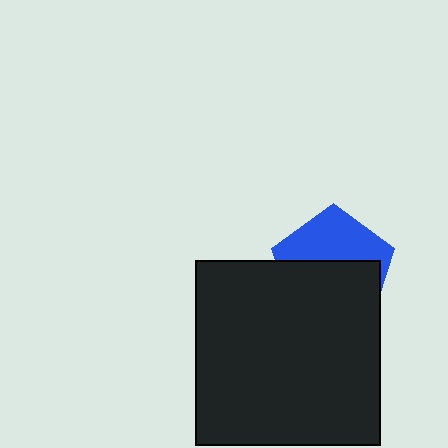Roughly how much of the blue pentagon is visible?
A small part of it is visible (roughly 42%).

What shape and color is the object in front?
The object in front is a black square.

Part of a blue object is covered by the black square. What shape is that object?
It is a pentagon.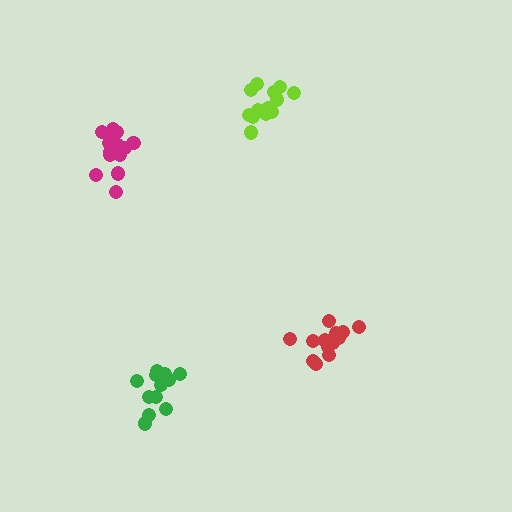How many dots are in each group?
Group 1: 13 dots, Group 2: 13 dots, Group 3: 14 dots, Group 4: 15 dots (55 total).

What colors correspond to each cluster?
The clusters are colored: lime, green, red, magenta.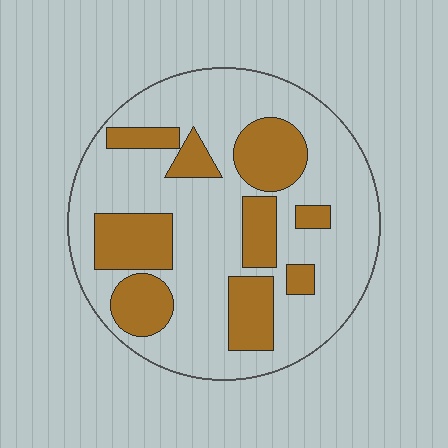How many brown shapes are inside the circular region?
9.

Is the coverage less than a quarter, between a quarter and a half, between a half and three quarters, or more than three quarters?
Between a quarter and a half.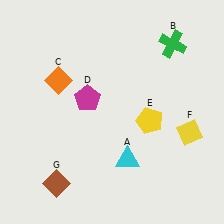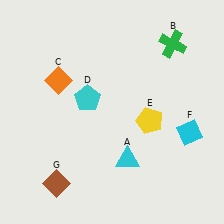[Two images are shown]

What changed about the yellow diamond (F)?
In Image 1, F is yellow. In Image 2, it changed to cyan.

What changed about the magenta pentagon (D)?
In Image 1, D is magenta. In Image 2, it changed to cyan.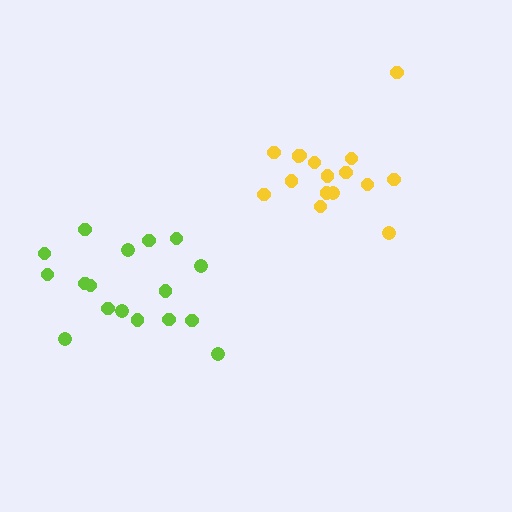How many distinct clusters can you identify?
There are 2 distinct clusters.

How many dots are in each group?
Group 1: 16 dots, Group 2: 17 dots (33 total).